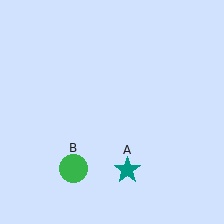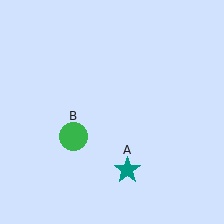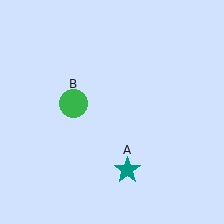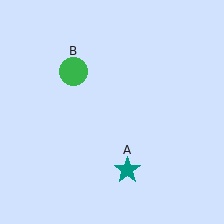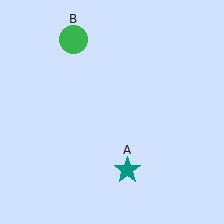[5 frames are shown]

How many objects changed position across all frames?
1 object changed position: green circle (object B).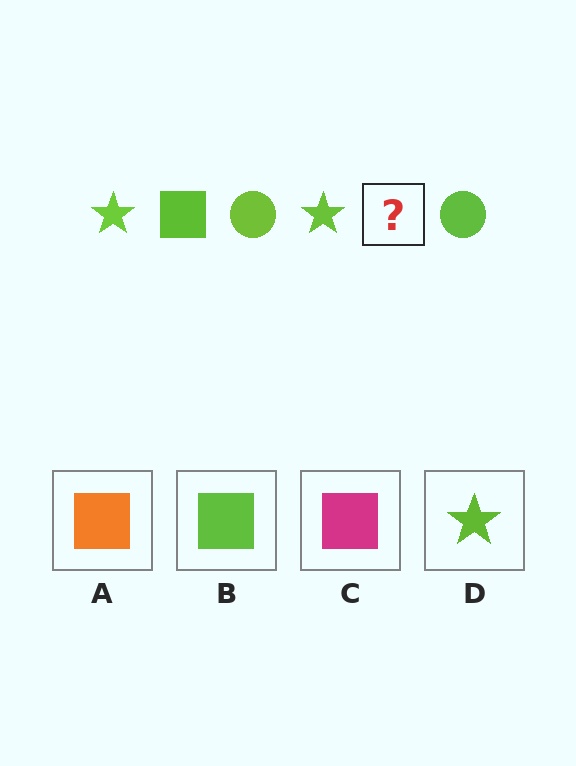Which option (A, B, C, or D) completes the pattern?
B.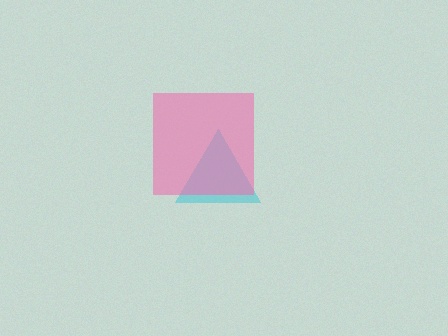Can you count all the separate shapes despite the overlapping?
Yes, there are 2 separate shapes.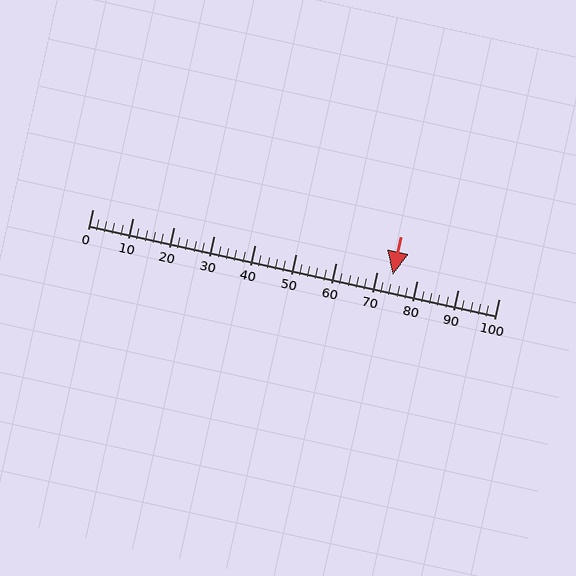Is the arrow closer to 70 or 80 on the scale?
The arrow is closer to 70.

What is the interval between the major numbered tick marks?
The major tick marks are spaced 10 units apart.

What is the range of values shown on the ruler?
The ruler shows values from 0 to 100.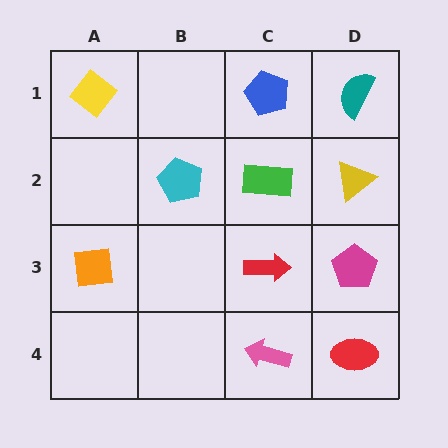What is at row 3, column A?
An orange square.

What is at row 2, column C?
A green rectangle.